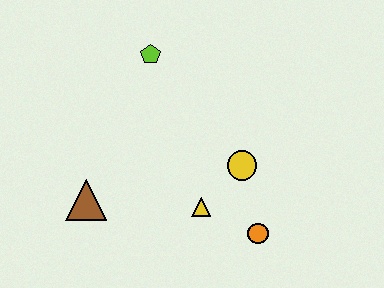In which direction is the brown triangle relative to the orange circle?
The brown triangle is to the left of the orange circle.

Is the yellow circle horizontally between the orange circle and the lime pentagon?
Yes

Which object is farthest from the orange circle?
The lime pentagon is farthest from the orange circle.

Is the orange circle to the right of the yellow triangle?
Yes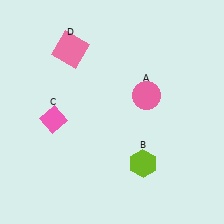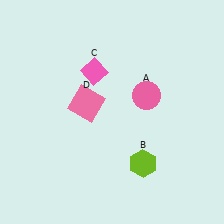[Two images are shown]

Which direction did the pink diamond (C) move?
The pink diamond (C) moved up.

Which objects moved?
The objects that moved are: the pink diamond (C), the pink square (D).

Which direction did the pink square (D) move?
The pink square (D) moved down.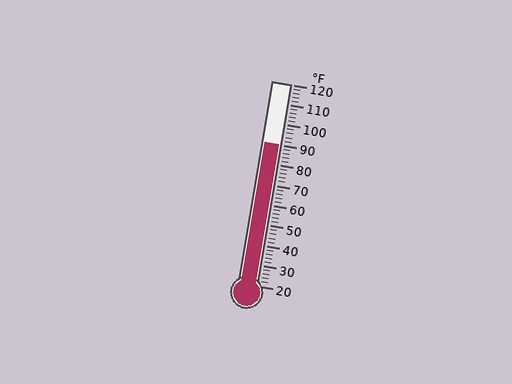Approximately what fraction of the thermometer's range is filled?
The thermometer is filled to approximately 70% of its range.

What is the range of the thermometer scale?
The thermometer scale ranges from 20°F to 120°F.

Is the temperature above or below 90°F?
The temperature is at 90°F.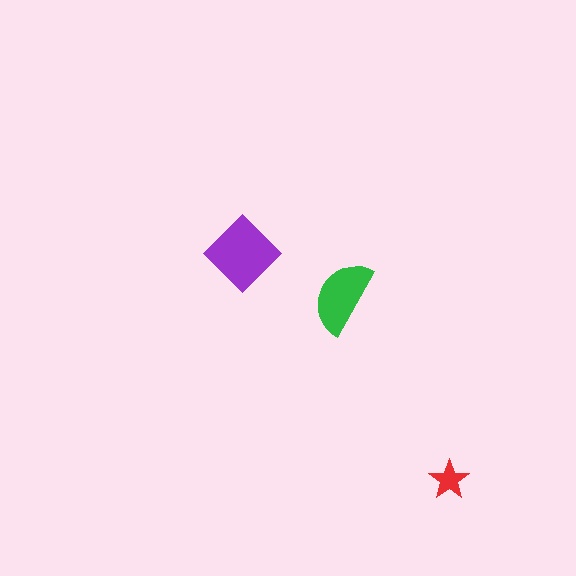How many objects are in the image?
There are 3 objects in the image.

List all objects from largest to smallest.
The purple diamond, the green semicircle, the red star.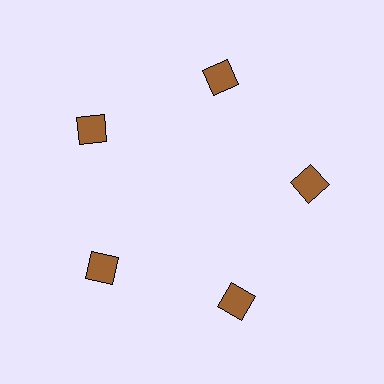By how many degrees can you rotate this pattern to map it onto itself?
The pattern maps onto itself every 72 degrees of rotation.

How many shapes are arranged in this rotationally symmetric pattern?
There are 5 shapes, arranged in 5 groups of 1.